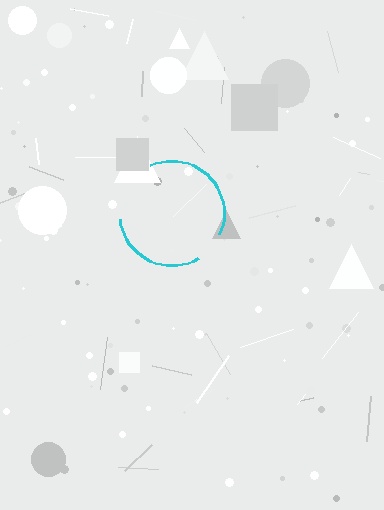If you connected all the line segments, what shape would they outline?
They would outline a circle.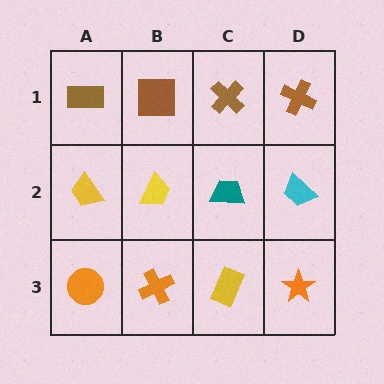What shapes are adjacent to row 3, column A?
A yellow trapezoid (row 2, column A), an orange cross (row 3, column B).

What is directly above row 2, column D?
A brown cross.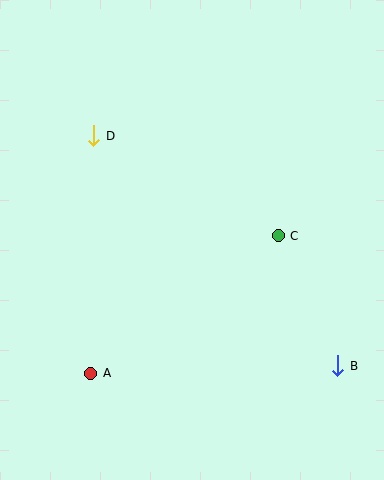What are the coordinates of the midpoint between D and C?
The midpoint between D and C is at (186, 186).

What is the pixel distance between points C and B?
The distance between C and B is 143 pixels.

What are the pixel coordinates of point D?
Point D is at (94, 136).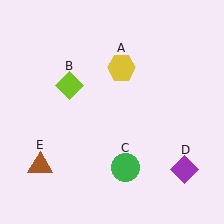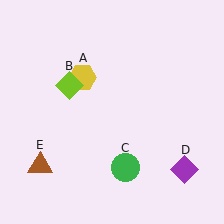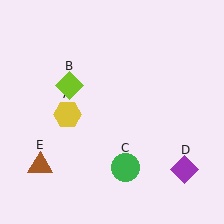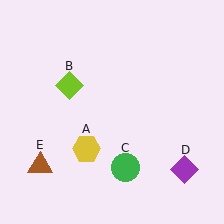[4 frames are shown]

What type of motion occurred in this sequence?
The yellow hexagon (object A) rotated counterclockwise around the center of the scene.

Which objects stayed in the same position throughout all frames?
Lime diamond (object B) and green circle (object C) and purple diamond (object D) and brown triangle (object E) remained stationary.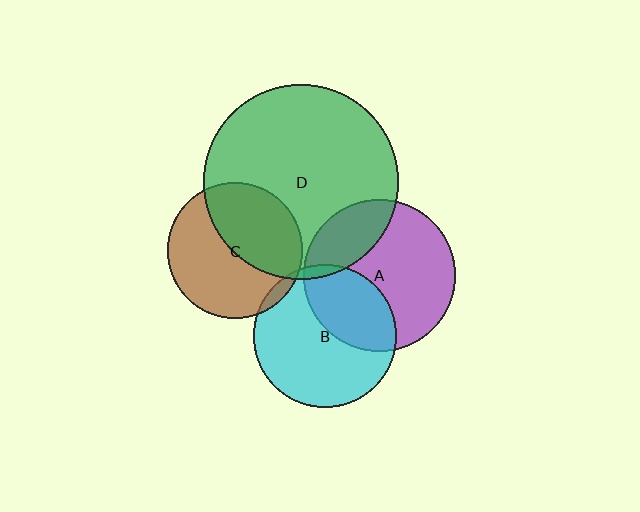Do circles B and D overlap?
Yes.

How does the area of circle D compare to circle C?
Approximately 2.1 times.